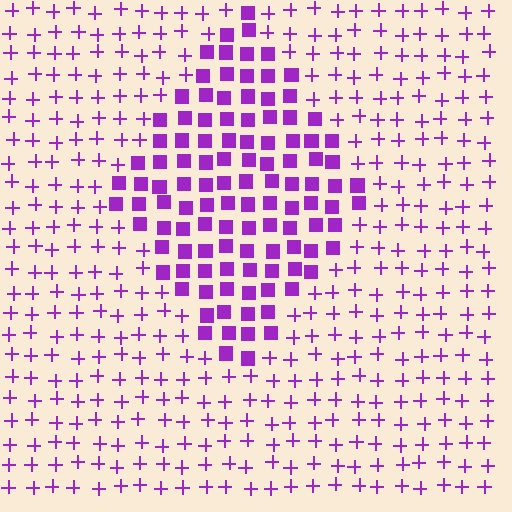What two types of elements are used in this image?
The image uses squares inside the diamond region and plus signs outside it.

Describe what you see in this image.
The image is filled with small purple elements arranged in a uniform grid. A diamond-shaped region contains squares, while the surrounding area contains plus signs. The boundary is defined purely by the change in element shape.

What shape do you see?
I see a diamond.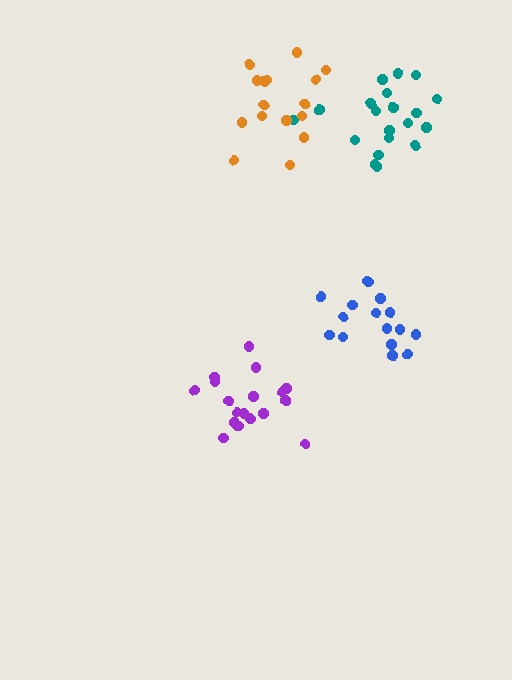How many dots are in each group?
Group 1: 16 dots, Group 2: 20 dots, Group 3: 17 dots, Group 4: 20 dots (73 total).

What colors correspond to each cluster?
The clusters are colored: blue, teal, orange, purple.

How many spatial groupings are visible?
There are 4 spatial groupings.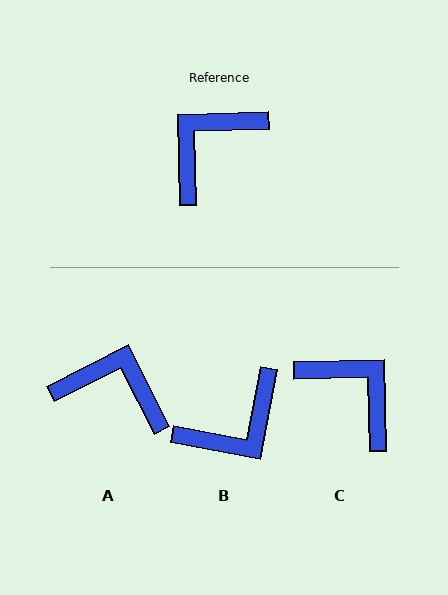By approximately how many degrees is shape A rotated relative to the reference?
Approximately 65 degrees clockwise.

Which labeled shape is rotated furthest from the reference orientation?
B, about 168 degrees away.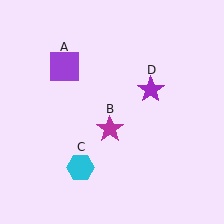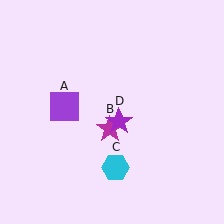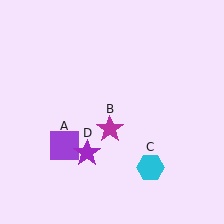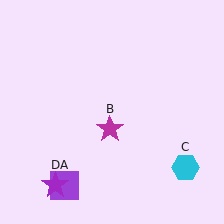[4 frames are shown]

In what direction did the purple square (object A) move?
The purple square (object A) moved down.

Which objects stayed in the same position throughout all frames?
Magenta star (object B) remained stationary.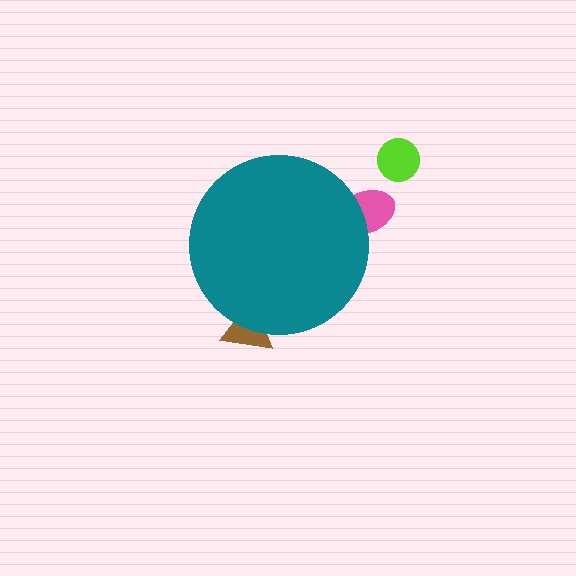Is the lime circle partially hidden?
No, the lime circle is fully visible.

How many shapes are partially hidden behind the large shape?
2 shapes are partially hidden.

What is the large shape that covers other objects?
A teal circle.